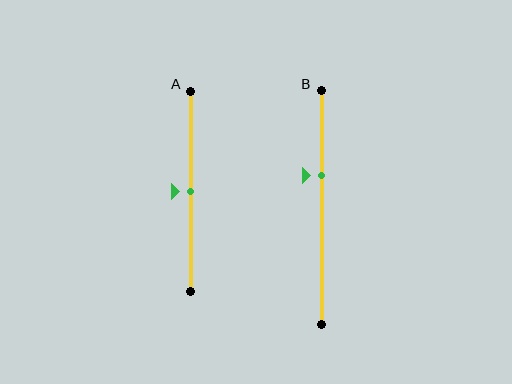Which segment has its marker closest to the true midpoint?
Segment A has its marker closest to the true midpoint.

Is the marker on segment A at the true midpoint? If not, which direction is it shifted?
Yes, the marker on segment A is at the true midpoint.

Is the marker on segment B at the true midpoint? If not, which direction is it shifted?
No, the marker on segment B is shifted upward by about 14% of the segment length.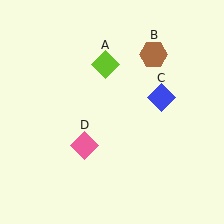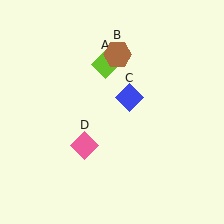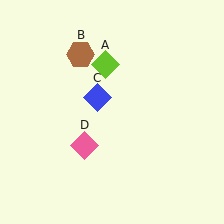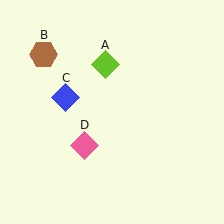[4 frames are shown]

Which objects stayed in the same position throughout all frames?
Lime diamond (object A) and pink diamond (object D) remained stationary.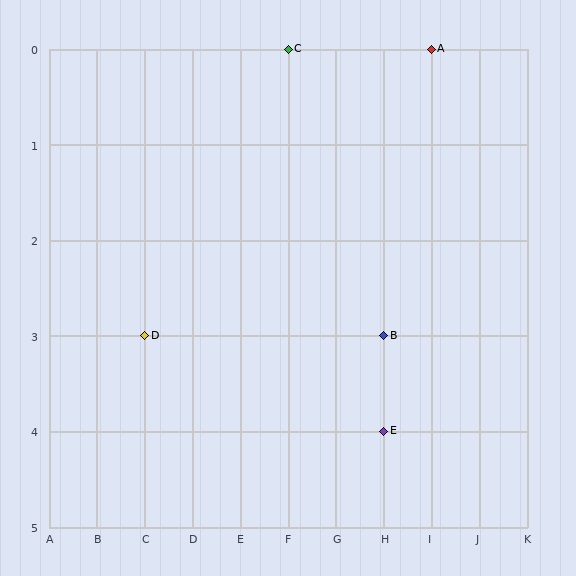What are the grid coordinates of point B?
Point B is at grid coordinates (H, 3).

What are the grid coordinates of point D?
Point D is at grid coordinates (C, 3).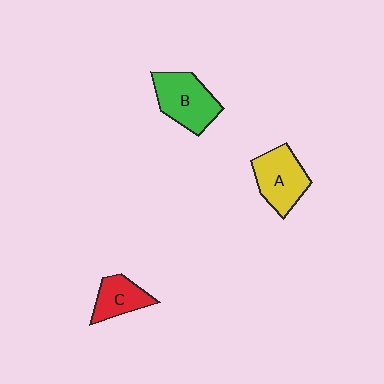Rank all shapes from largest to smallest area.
From largest to smallest: B (green), A (yellow), C (red).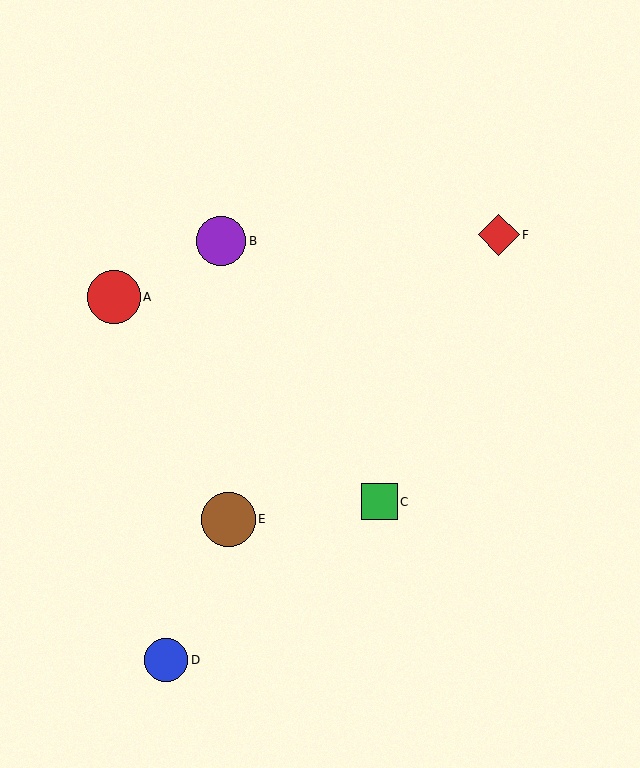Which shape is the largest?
The brown circle (labeled E) is the largest.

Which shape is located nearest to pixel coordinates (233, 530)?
The brown circle (labeled E) at (228, 519) is nearest to that location.